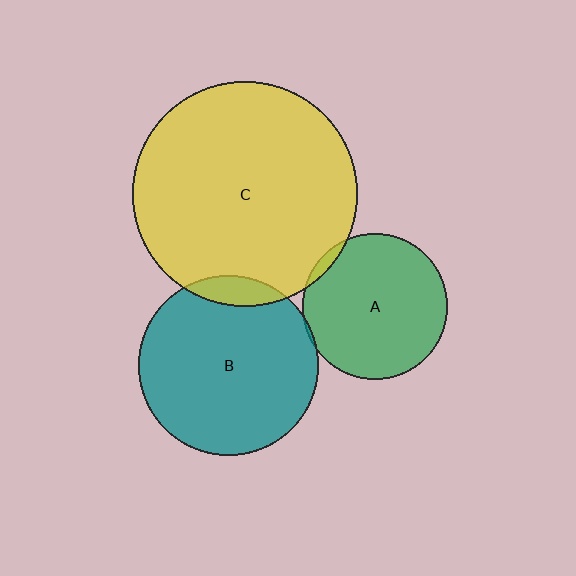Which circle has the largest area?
Circle C (yellow).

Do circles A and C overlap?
Yes.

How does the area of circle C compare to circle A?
Approximately 2.4 times.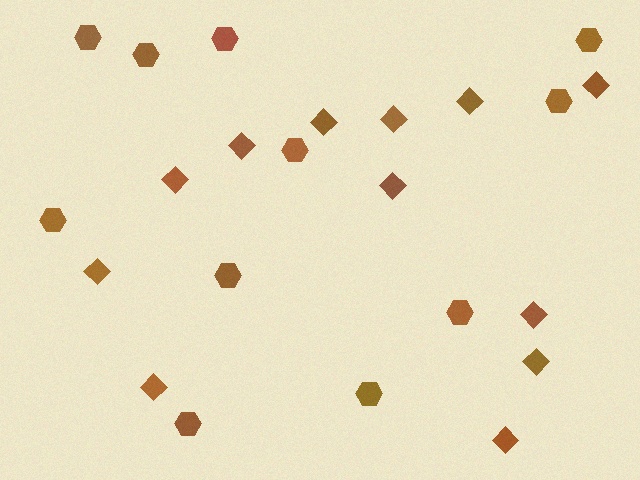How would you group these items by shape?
There are 2 groups: one group of hexagons (11) and one group of diamonds (12).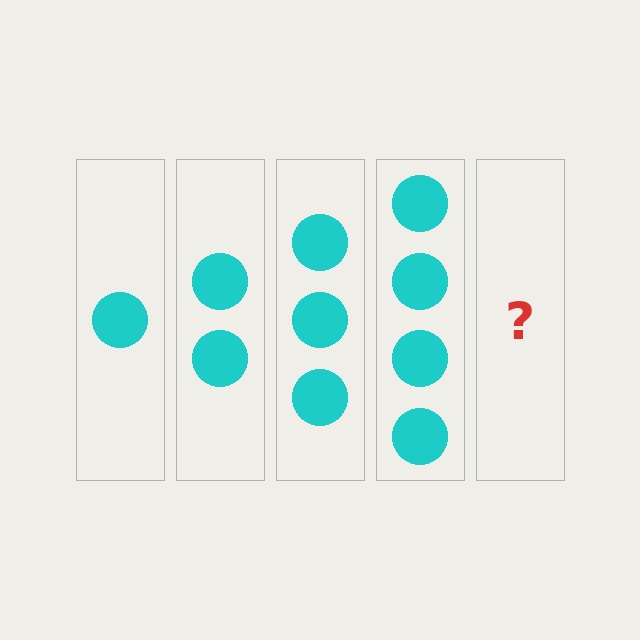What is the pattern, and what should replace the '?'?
The pattern is that each step adds one more circle. The '?' should be 5 circles.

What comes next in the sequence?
The next element should be 5 circles.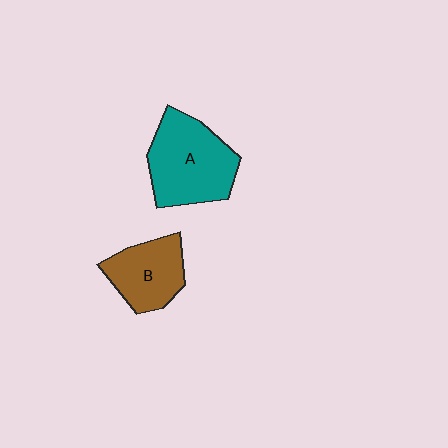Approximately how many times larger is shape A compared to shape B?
Approximately 1.5 times.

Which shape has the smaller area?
Shape B (brown).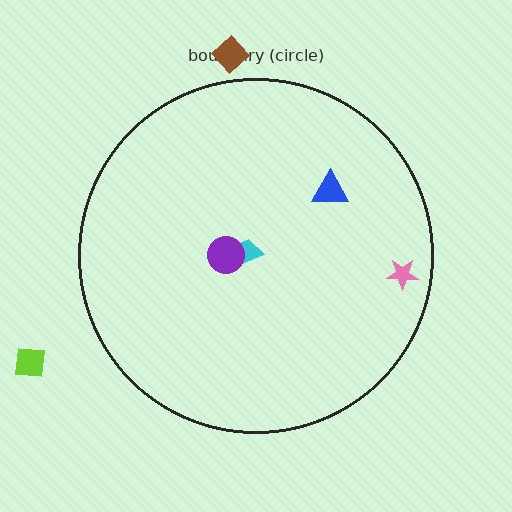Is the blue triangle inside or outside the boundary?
Inside.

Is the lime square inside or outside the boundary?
Outside.